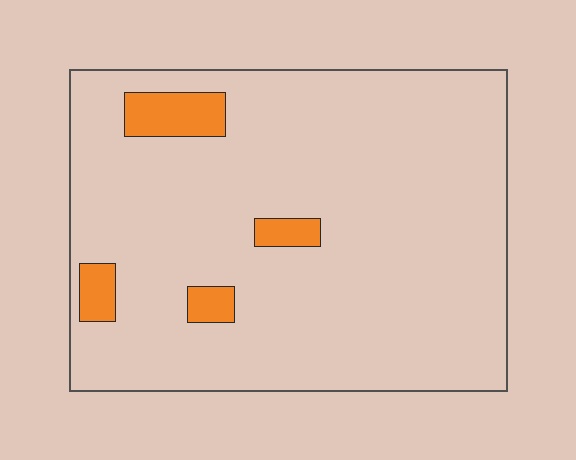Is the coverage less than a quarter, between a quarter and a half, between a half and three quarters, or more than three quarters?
Less than a quarter.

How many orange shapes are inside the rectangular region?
4.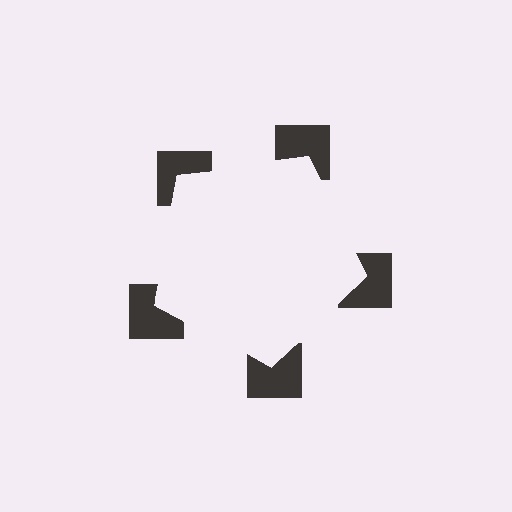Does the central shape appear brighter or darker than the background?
It typically appears slightly brighter than the background, even though no actual brightness change is drawn.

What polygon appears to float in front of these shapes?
An illusory pentagon — its edges are inferred from the aligned wedge cuts in the notched squares, not physically drawn.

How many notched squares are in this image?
There are 5 — one at each vertex of the illusory pentagon.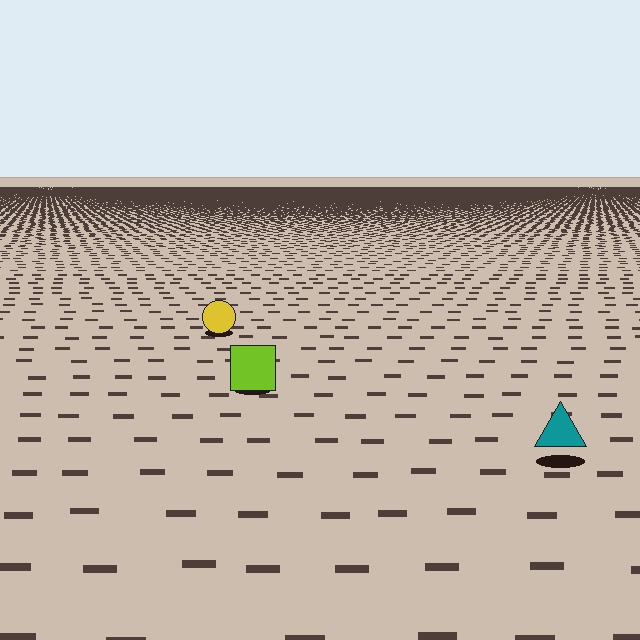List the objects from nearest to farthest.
From nearest to farthest: the teal triangle, the lime square, the yellow circle.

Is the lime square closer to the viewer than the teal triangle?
No. The teal triangle is closer — you can tell from the texture gradient: the ground texture is coarser near it.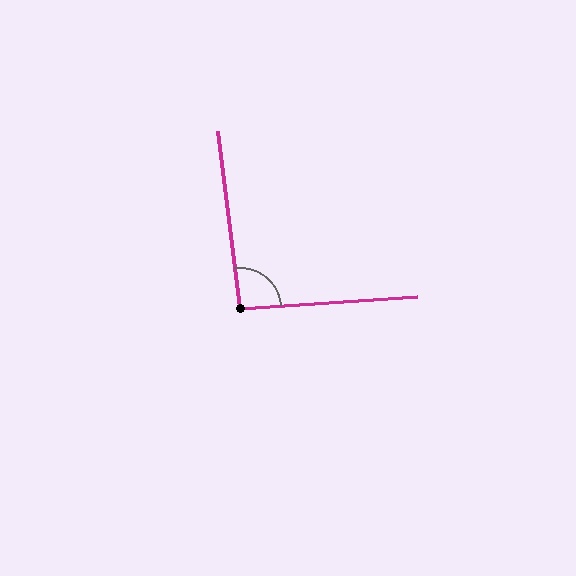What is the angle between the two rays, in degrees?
Approximately 93 degrees.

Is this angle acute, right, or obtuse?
It is approximately a right angle.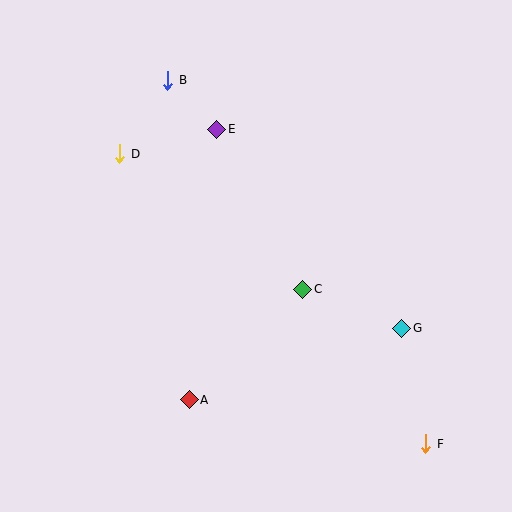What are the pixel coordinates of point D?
Point D is at (120, 154).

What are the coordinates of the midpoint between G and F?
The midpoint between G and F is at (414, 386).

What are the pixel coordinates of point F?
Point F is at (426, 444).